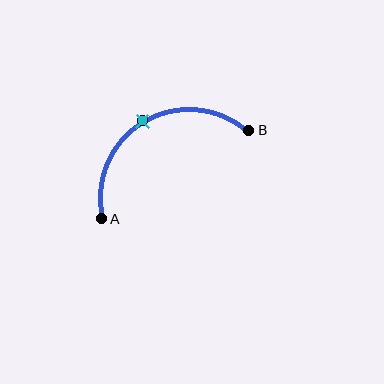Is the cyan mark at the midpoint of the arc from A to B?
Yes. The cyan mark lies on the arc at equal arc-length from both A and B — it is the arc midpoint.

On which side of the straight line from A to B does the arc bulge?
The arc bulges above the straight line connecting A and B.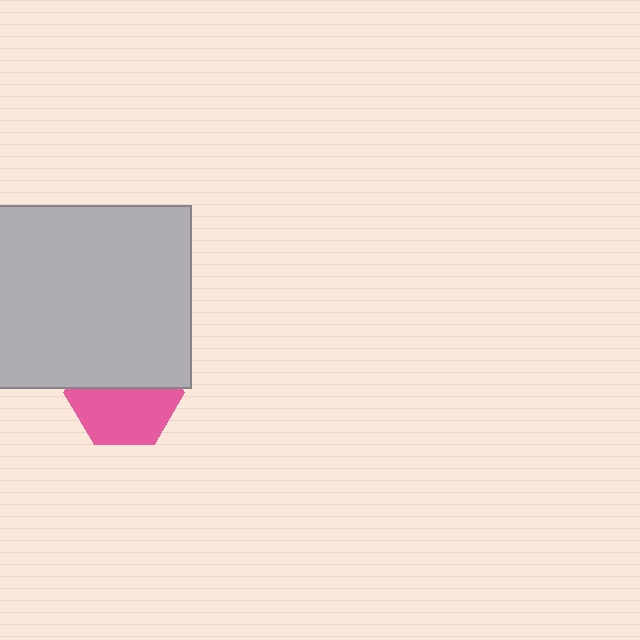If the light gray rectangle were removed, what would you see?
You would see the complete pink hexagon.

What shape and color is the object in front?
The object in front is a light gray rectangle.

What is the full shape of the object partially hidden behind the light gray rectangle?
The partially hidden object is a pink hexagon.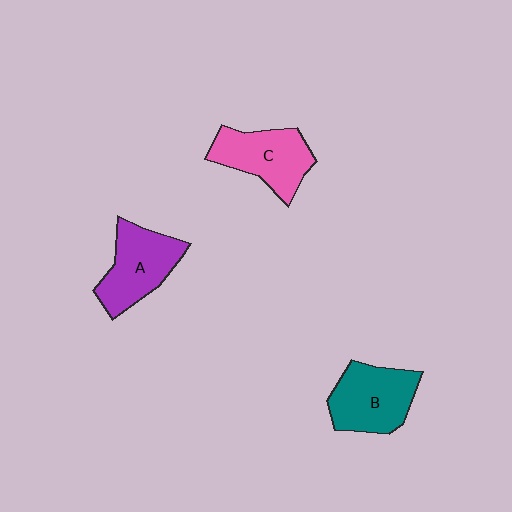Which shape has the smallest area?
Shape C (pink).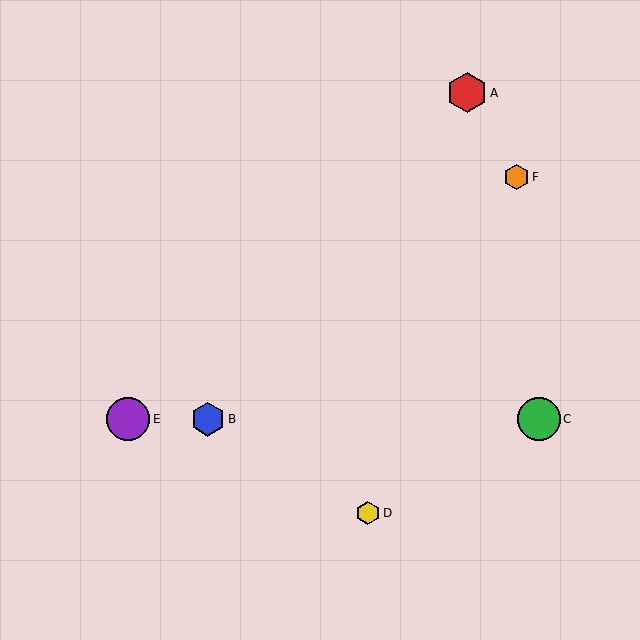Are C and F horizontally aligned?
No, C is at y≈419 and F is at y≈177.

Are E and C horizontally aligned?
Yes, both are at y≈419.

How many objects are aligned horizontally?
3 objects (B, C, E) are aligned horizontally.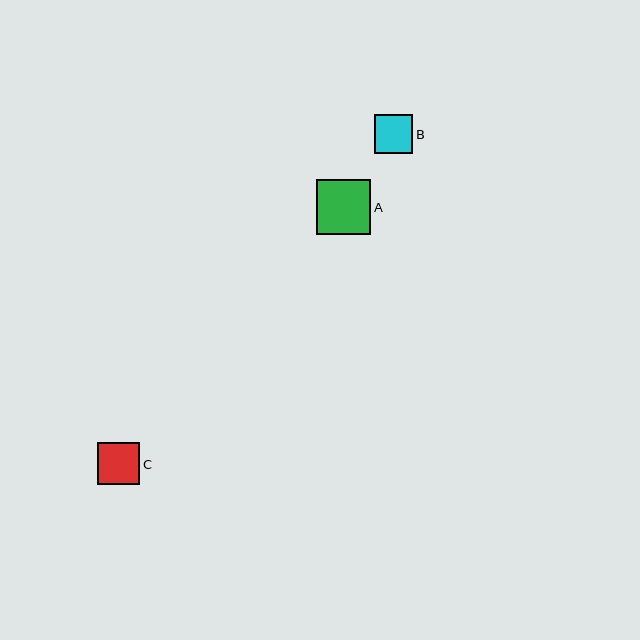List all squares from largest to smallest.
From largest to smallest: A, C, B.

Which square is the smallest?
Square B is the smallest with a size of approximately 38 pixels.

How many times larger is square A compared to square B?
Square A is approximately 1.4 times the size of square B.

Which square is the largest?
Square A is the largest with a size of approximately 55 pixels.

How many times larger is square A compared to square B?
Square A is approximately 1.4 times the size of square B.